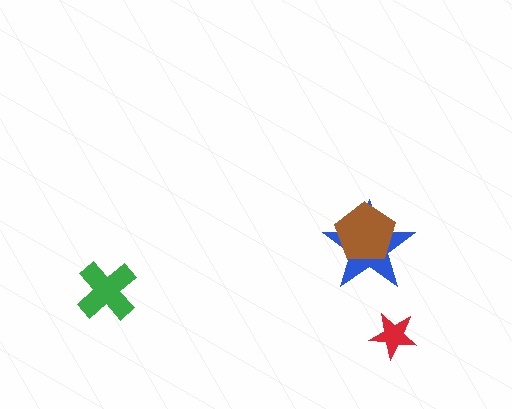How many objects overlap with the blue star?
1 object overlaps with the blue star.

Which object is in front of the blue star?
The brown pentagon is in front of the blue star.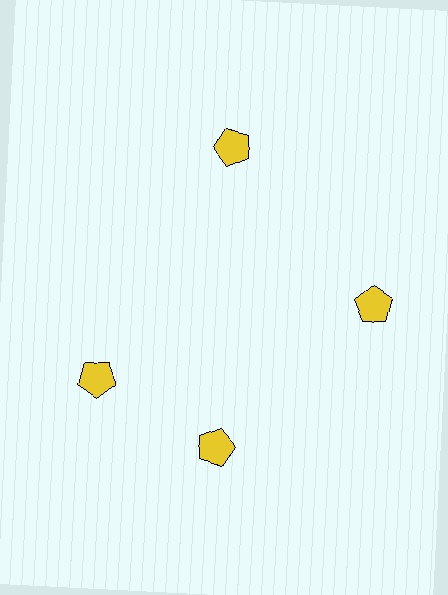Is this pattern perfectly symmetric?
No. The 4 yellow pentagons are arranged in a ring, but one element near the 9 o'clock position is rotated out of alignment along the ring, breaking the 4-fold rotational symmetry.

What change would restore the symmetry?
The symmetry would be restored by rotating it back into even spacing with its neighbors so that all 4 pentagons sit at equal angles and equal distance from the center.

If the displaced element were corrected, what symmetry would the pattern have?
It would have 4-fold rotational symmetry — the pattern would map onto itself every 90 degrees.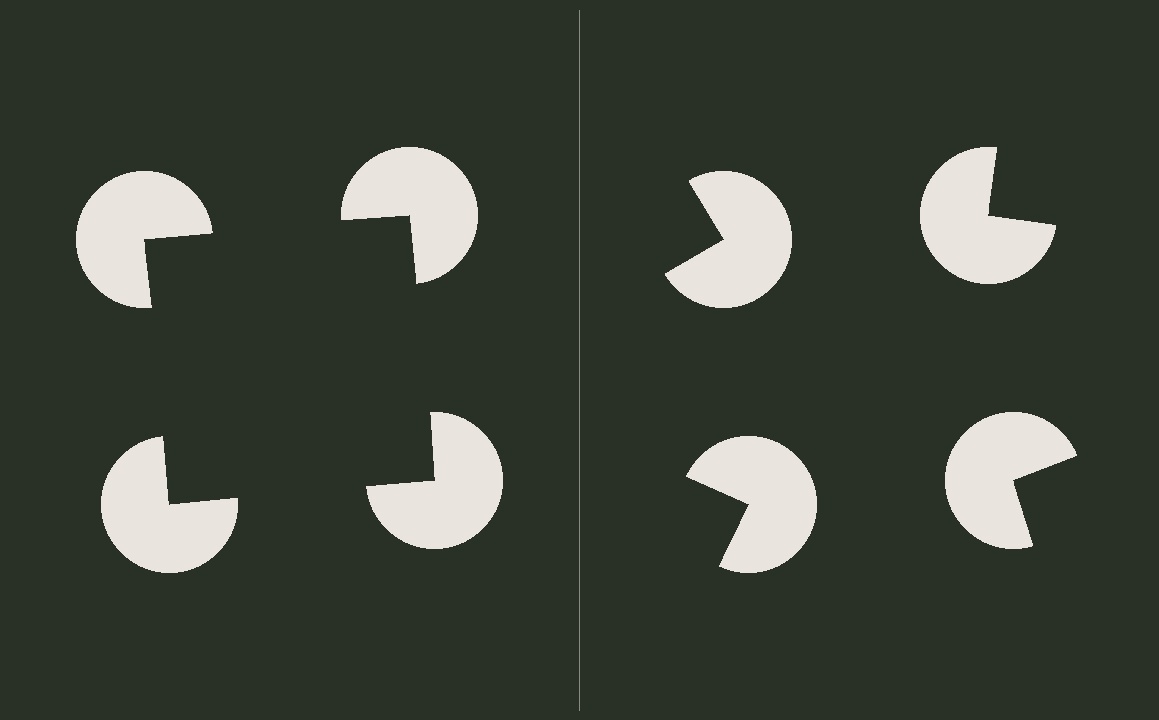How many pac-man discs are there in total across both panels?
8 — 4 on each side.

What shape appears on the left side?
An illusory square.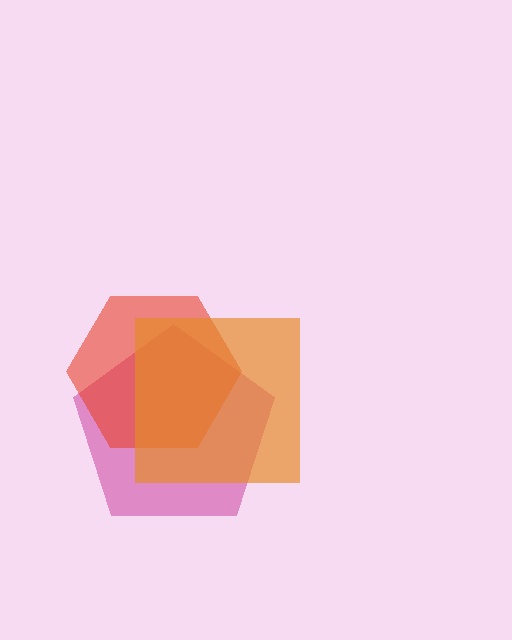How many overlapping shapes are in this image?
There are 3 overlapping shapes in the image.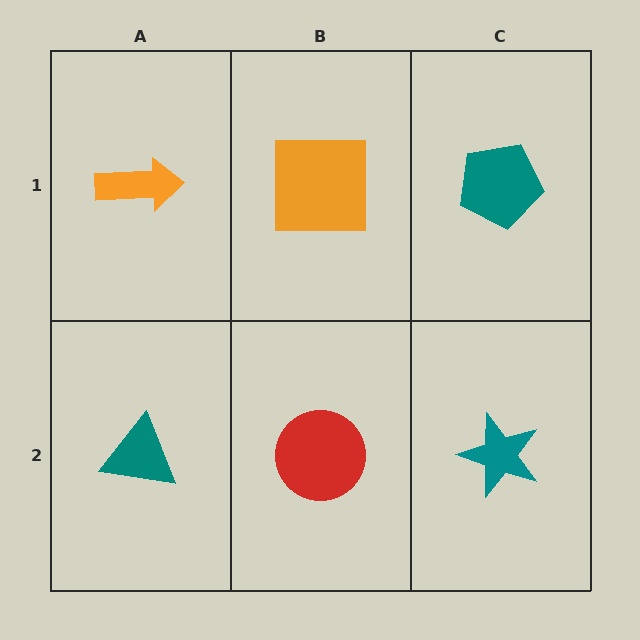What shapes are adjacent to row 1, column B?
A red circle (row 2, column B), an orange arrow (row 1, column A), a teal pentagon (row 1, column C).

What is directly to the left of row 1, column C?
An orange square.